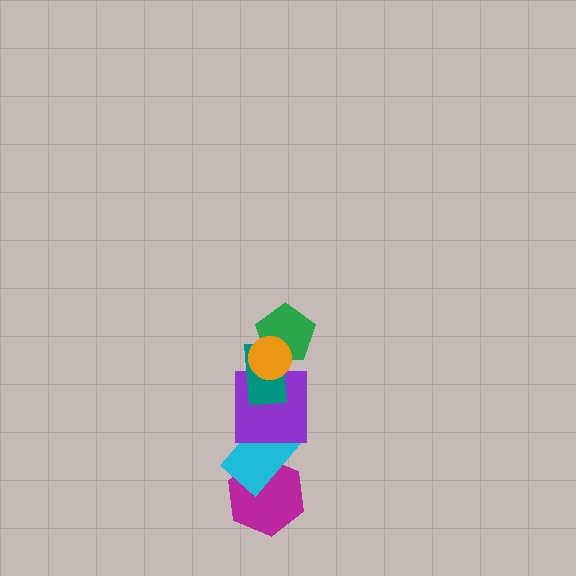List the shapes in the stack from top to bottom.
From top to bottom: the orange circle, the green pentagon, the teal rectangle, the purple square, the cyan rectangle, the magenta hexagon.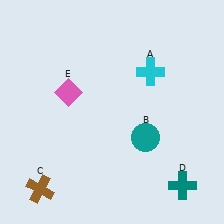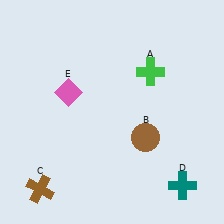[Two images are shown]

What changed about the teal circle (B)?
In Image 1, B is teal. In Image 2, it changed to brown.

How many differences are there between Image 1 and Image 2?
There are 2 differences between the two images.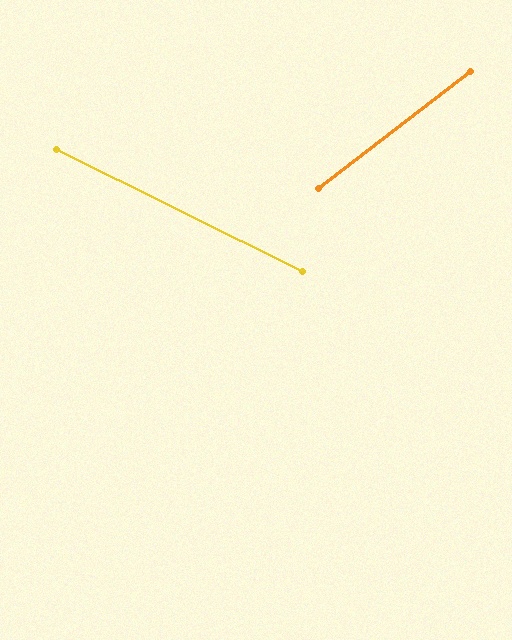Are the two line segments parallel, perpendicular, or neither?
Neither parallel nor perpendicular — they differ by about 64°.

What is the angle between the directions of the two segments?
Approximately 64 degrees.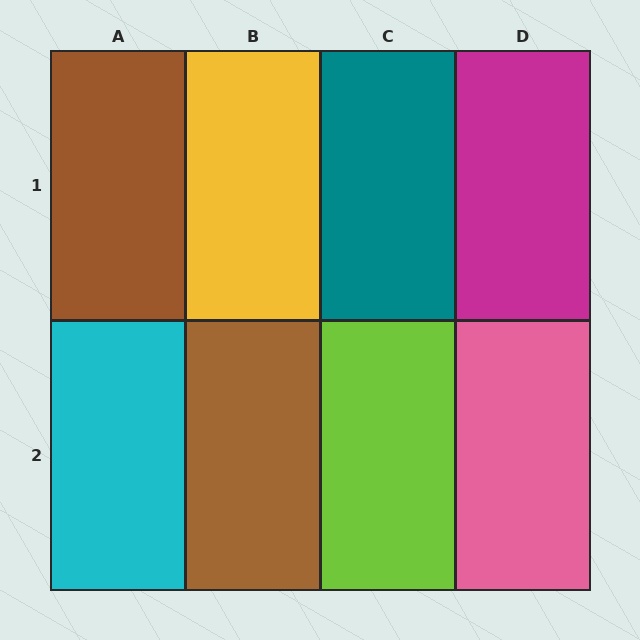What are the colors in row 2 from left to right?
Cyan, brown, lime, pink.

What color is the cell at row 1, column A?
Brown.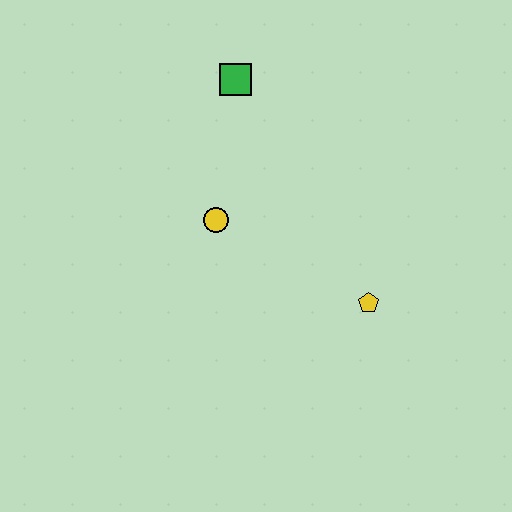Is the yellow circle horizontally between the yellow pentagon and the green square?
No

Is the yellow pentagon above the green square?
No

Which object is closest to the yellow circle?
The green square is closest to the yellow circle.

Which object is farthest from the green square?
The yellow pentagon is farthest from the green square.